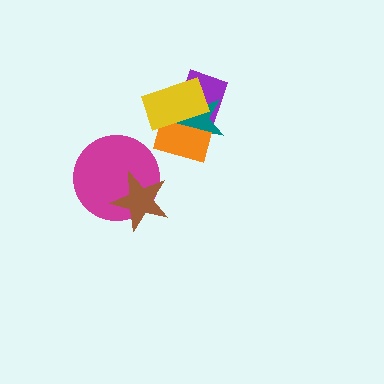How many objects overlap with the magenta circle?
1 object overlaps with the magenta circle.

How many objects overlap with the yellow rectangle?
3 objects overlap with the yellow rectangle.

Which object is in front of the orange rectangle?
The yellow rectangle is in front of the orange rectangle.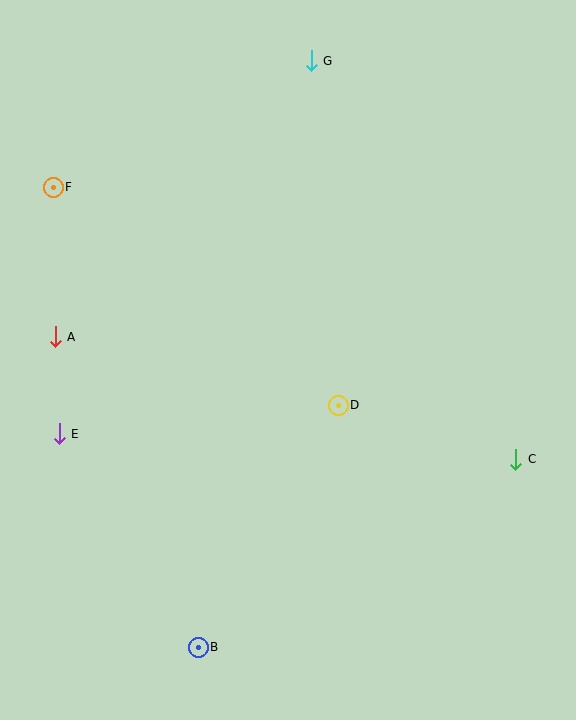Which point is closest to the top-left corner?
Point F is closest to the top-left corner.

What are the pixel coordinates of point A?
Point A is at (55, 337).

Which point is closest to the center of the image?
Point D at (338, 405) is closest to the center.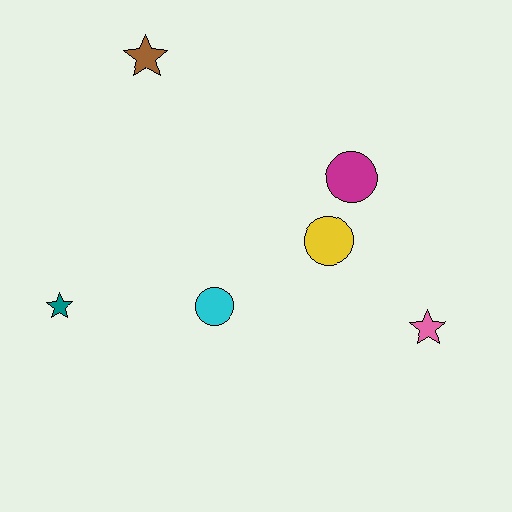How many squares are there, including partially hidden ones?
There are no squares.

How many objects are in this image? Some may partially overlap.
There are 6 objects.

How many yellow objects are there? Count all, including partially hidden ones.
There is 1 yellow object.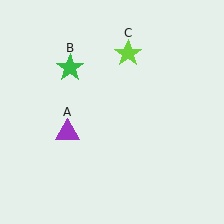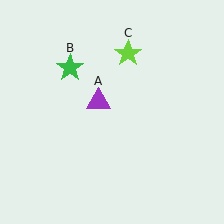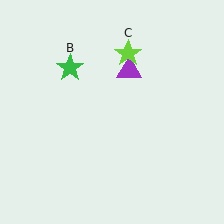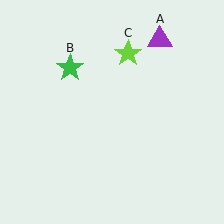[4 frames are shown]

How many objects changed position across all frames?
1 object changed position: purple triangle (object A).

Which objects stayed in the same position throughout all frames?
Green star (object B) and lime star (object C) remained stationary.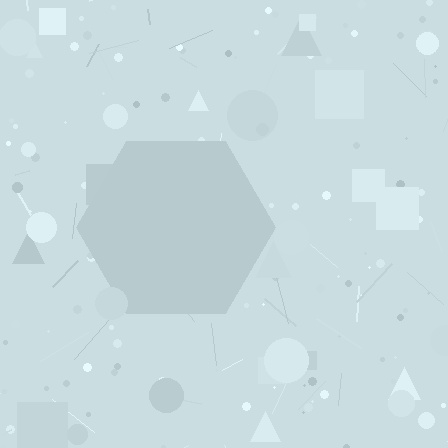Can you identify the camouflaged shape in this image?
The camouflaged shape is a hexagon.